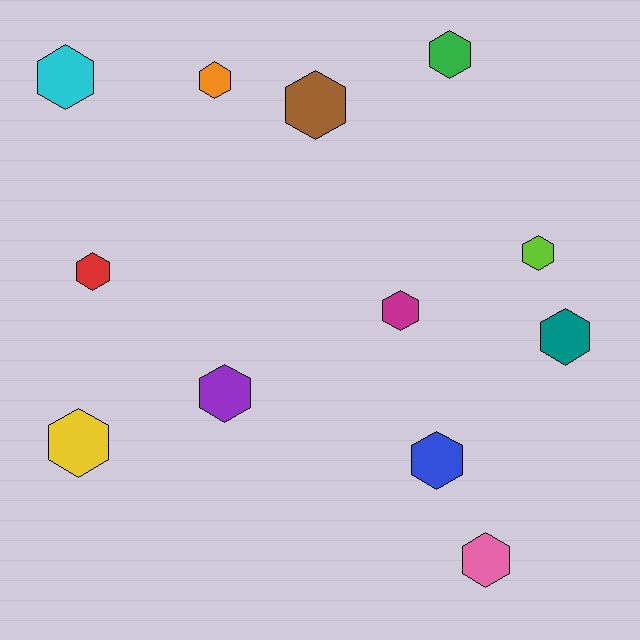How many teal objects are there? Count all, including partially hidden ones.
There is 1 teal object.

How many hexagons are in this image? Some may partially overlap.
There are 12 hexagons.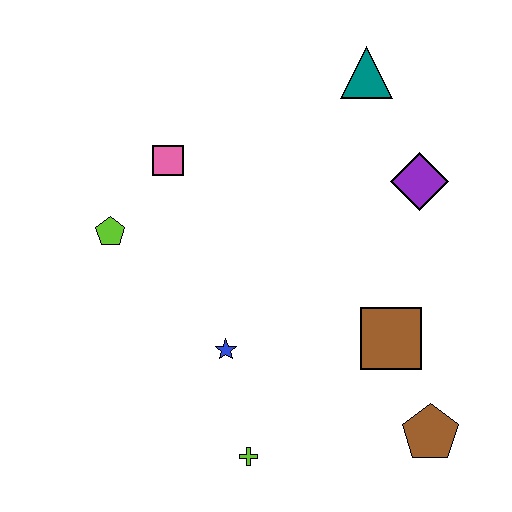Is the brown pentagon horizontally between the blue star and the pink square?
No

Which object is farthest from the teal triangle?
The lime cross is farthest from the teal triangle.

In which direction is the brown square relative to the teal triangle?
The brown square is below the teal triangle.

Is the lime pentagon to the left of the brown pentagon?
Yes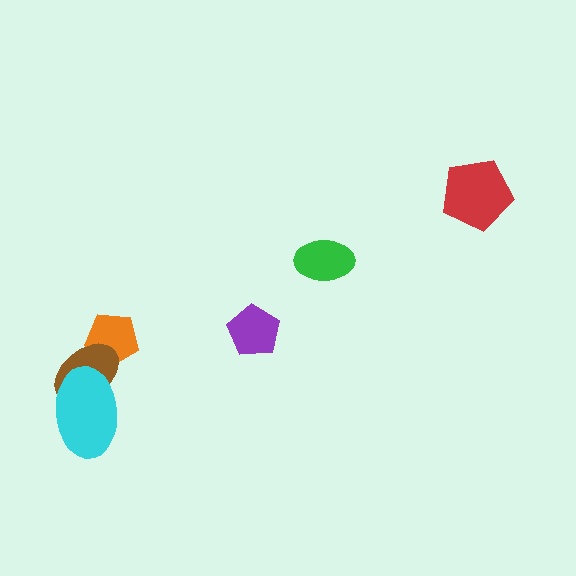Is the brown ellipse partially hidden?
Yes, it is partially covered by another shape.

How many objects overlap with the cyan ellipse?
1 object overlaps with the cyan ellipse.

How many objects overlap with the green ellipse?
0 objects overlap with the green ellipse.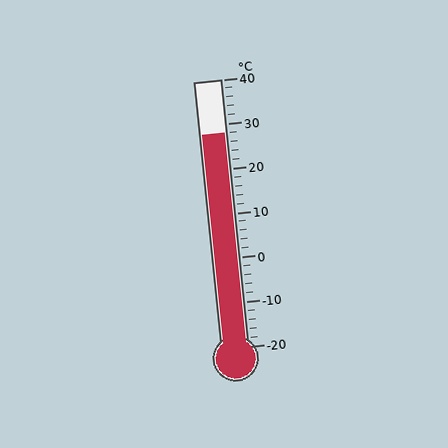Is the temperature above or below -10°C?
The temperature is above -10°C.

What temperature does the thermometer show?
The thermometer shows approximately 28°C.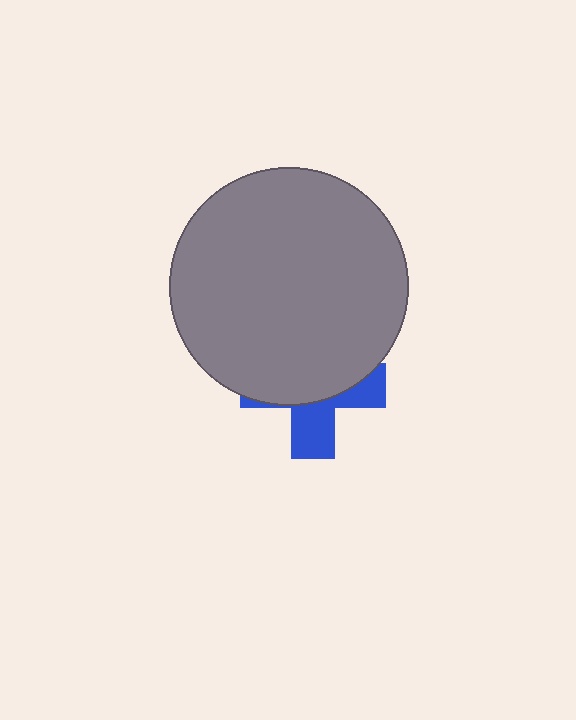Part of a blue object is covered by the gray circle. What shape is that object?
It is a cross.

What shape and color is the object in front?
The object in front is a gray circle.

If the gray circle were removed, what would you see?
You would see the complete blue cross.